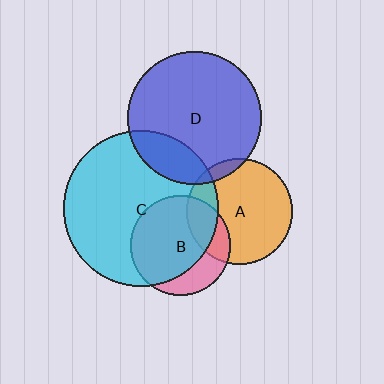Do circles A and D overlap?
Yes.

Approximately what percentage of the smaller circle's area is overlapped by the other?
Approximately 10%.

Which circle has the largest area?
Circle C (cyan).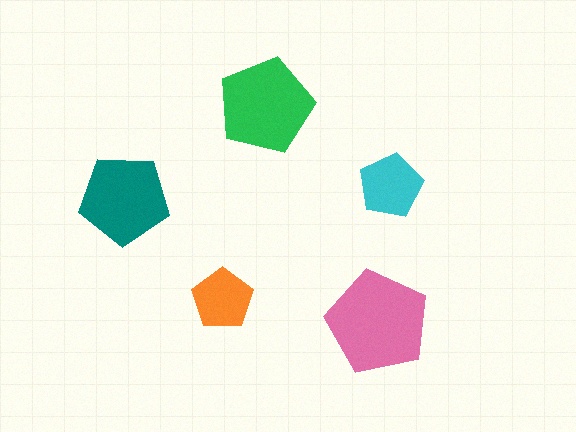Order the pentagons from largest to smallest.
the pink one, the green one, the teal one, the cyan one, the orange one.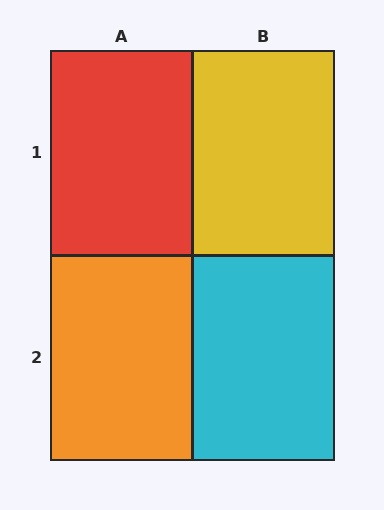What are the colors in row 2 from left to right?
Orange, cyan.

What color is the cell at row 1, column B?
Yellow.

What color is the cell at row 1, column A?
Red.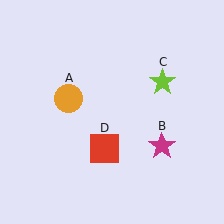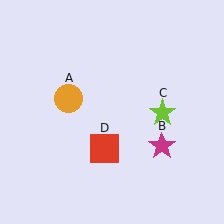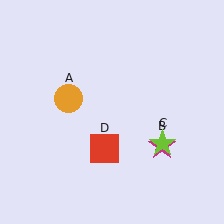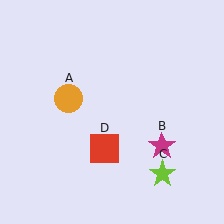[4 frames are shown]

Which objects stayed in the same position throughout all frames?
Orange circle (object A) and magenta star (object B) and red square (object D) remained stationary.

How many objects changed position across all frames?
1 object changed position: lime star (object C).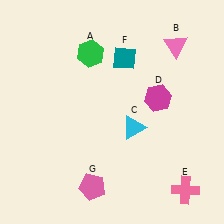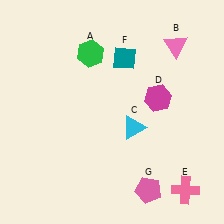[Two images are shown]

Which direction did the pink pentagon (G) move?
The pink pentagon (G) moved right.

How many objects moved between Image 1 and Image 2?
1 object moved between the two images.